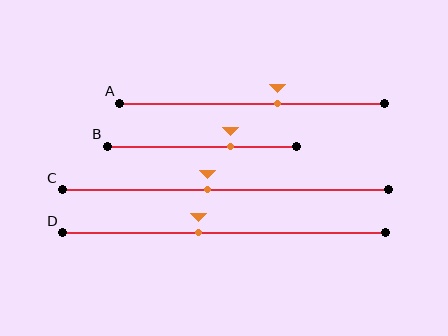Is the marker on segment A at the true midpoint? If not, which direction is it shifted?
No, the marker on segment A is shifted to the right by about 10% of the segment length.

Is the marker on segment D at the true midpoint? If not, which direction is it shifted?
No, the marker on segment D is shifted to the left by about 8% of the segment length.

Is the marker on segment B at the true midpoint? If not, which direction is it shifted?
No, the marker on segment B is shifted to the right by about 15% of the segment length.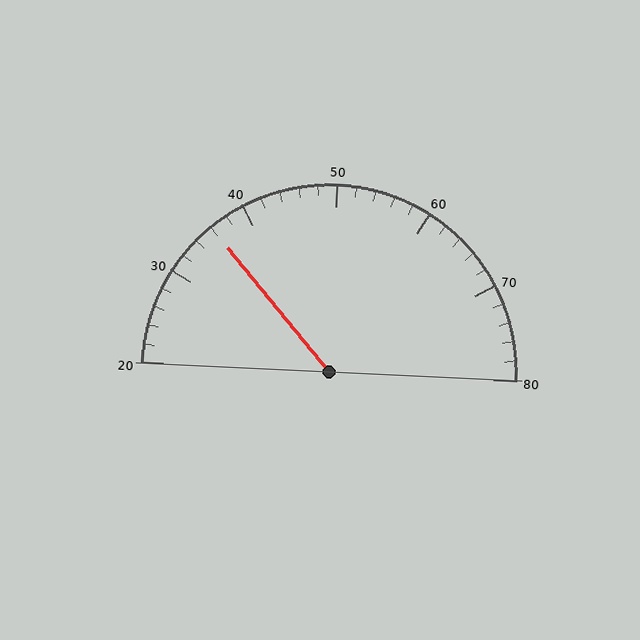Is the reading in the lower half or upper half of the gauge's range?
The reading is in the lower half of the range (20 to 80).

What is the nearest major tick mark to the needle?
The nearest major tick mark is 40.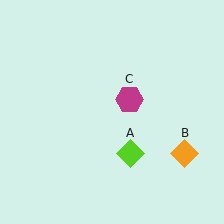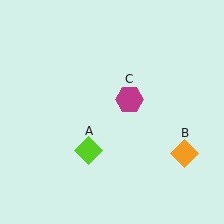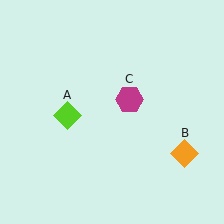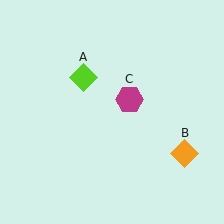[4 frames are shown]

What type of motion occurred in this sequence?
The lime diamond (object A) rotated clockwise around the center of the scene.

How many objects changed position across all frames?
1 object changed position: lime diamond (object A).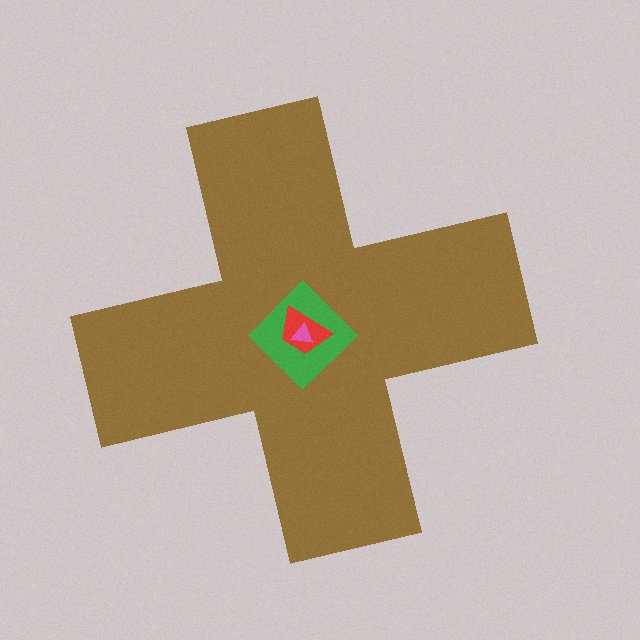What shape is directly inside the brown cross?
The green diamond.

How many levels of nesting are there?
4.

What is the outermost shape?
The brown cross.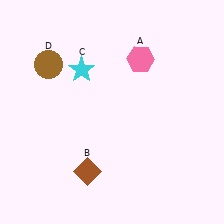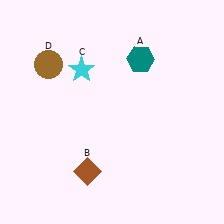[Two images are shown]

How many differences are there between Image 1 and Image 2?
There is 1 difference between the two images.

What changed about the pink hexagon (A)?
In Image 1, A is pink. In Image 2, it changed to teal.